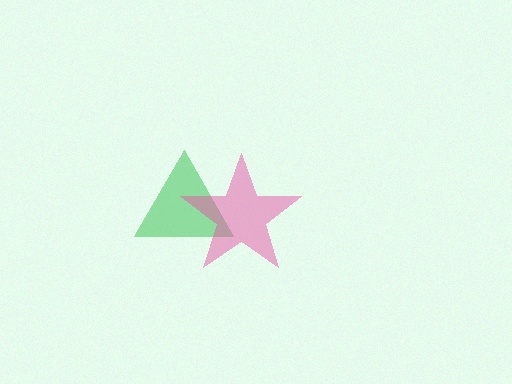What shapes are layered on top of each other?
The layered shapes are: a green triangle, a pink star.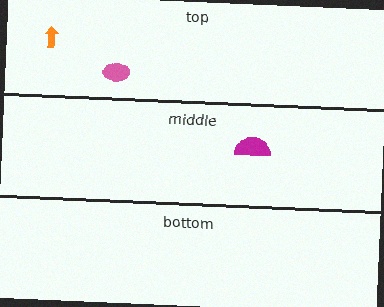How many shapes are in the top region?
2.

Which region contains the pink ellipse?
The top region.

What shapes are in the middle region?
The magenta semicircle.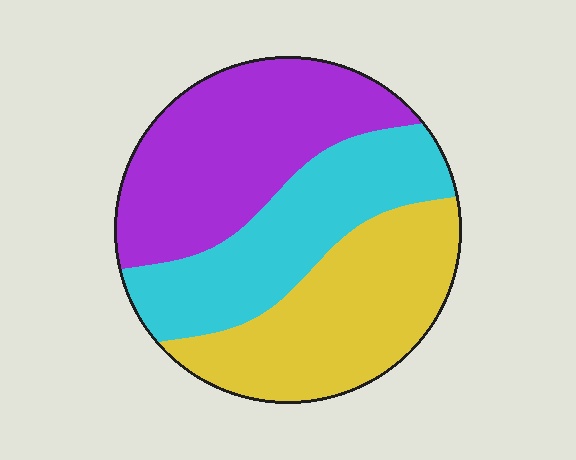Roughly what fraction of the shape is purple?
Purple covers 37% of the shape.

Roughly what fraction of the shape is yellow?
Yellow takes up about one third (1/3) of the shape.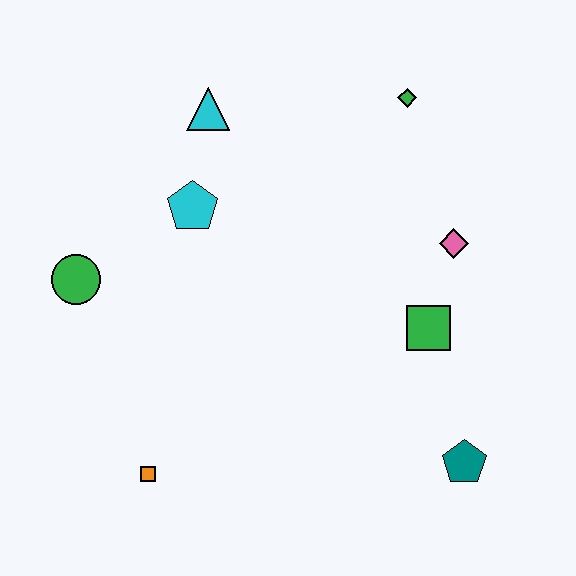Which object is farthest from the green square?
The green circle is farthest from the green square.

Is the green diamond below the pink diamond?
No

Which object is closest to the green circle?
The cyan pentagon is closest to the green circle.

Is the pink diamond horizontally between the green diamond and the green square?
No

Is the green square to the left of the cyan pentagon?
No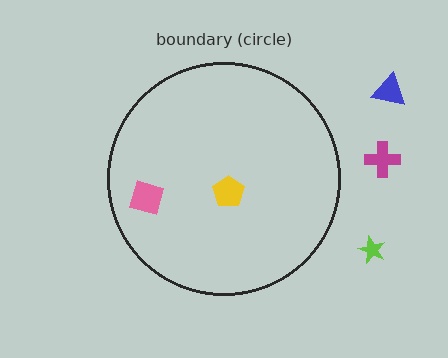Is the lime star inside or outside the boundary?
Outside.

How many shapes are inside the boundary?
2 inside, 3 outside.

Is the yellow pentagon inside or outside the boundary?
Inside.